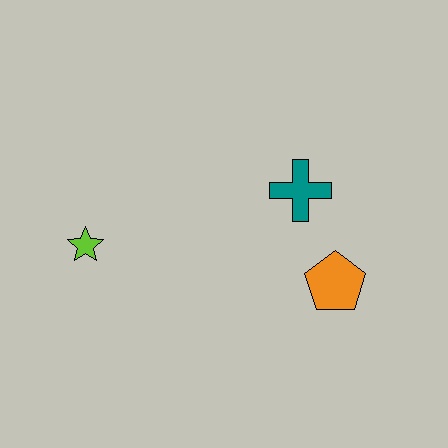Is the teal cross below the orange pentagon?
No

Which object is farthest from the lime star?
The orange pentagon is farthest from the lime star.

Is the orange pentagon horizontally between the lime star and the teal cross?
No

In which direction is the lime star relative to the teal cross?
The lime star is to the left of the teal cross.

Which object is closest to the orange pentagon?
The teal cross is closest to the orange pentagon.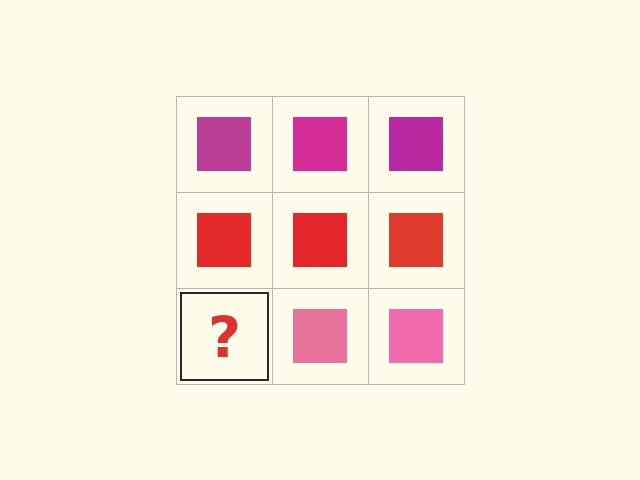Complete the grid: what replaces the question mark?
The question mark should be replaced with a pink square.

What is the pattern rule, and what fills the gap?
The rule is that each row has a consistent color. The gap should be filled with a pink square.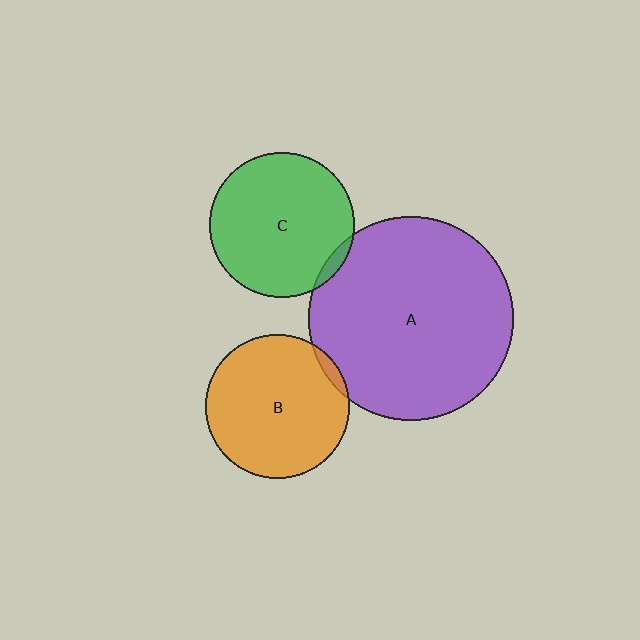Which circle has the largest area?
Circle A (purple).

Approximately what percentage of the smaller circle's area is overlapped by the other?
Approximately 5%.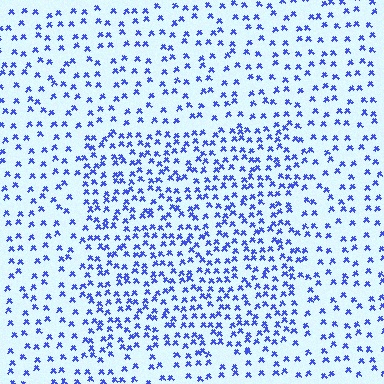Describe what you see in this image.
The image contains small blue elements arranged at two different densities. A rectangle-shaped region is visible where the elements are more densely packed than the surrounding area.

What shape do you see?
I see a rectangle.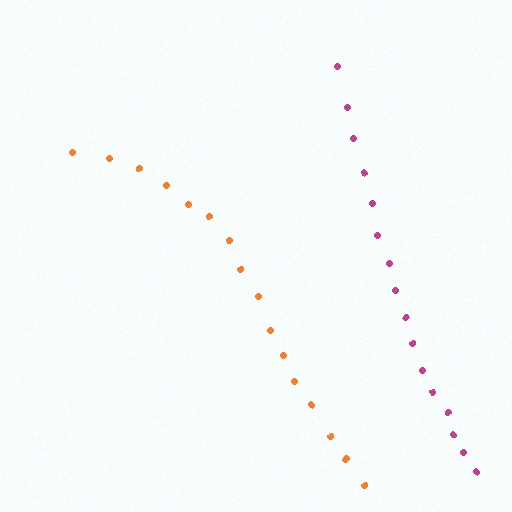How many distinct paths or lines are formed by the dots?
There are 2 distinct paths.